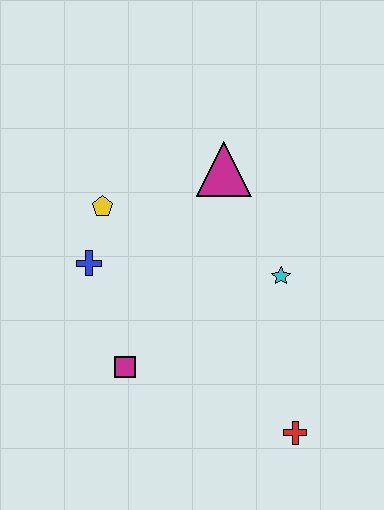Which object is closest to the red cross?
The cyan star is closest to the red cross.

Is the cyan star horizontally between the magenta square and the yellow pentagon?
No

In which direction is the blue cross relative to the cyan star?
The blue cross is to the left of the cyan star.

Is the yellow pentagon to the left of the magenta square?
Yes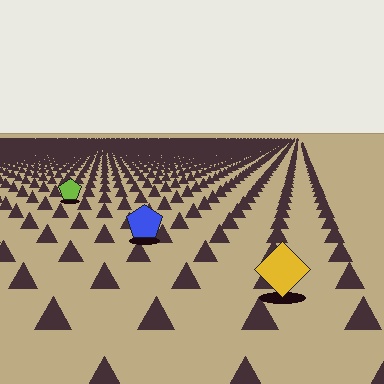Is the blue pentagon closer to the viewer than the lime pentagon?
Yes. The blue pentagon is closer — you can tell from the texture gradient: the ground texture is coarser near it.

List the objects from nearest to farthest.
From nearest to farthest: the yellow diamond, the blue pentagon, the lime pentagon.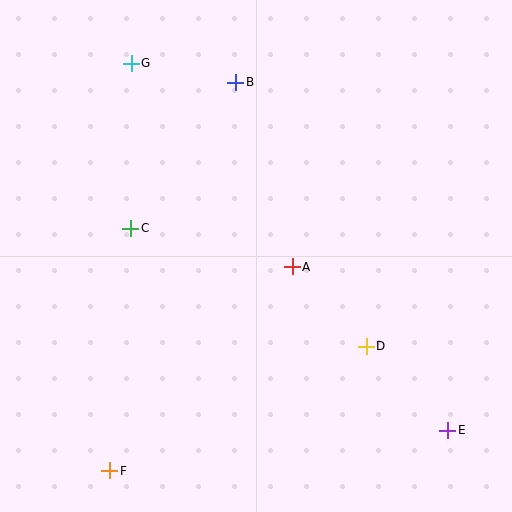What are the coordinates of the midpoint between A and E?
The midpoint between A and E is at (370, 349).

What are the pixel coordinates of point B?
Point B is at (236, 82).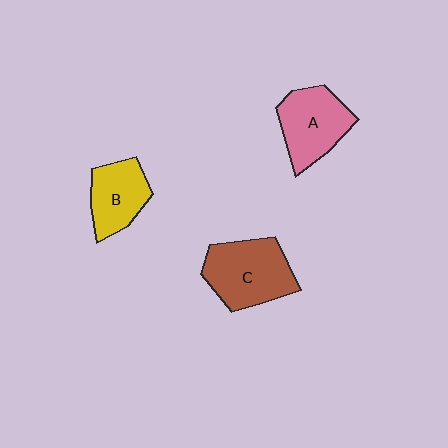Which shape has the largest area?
Shape C (brown).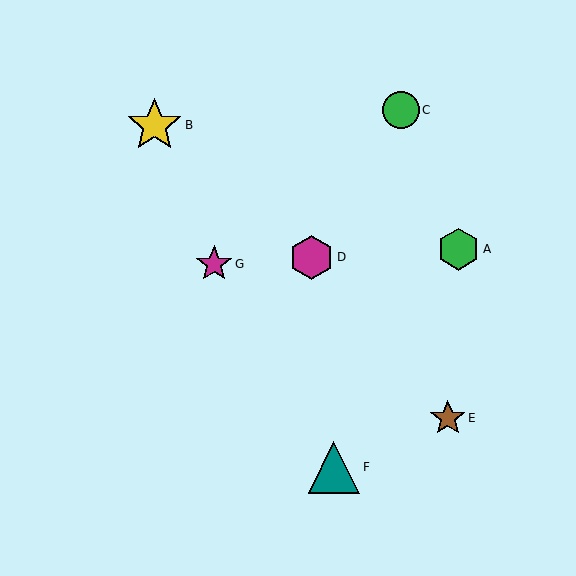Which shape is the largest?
The yellow star (labeled B) is the largest.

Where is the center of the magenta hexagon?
The center of the magenta hexagon is at (311, 257).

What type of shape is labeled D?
Shape D is a magenta hexagon.